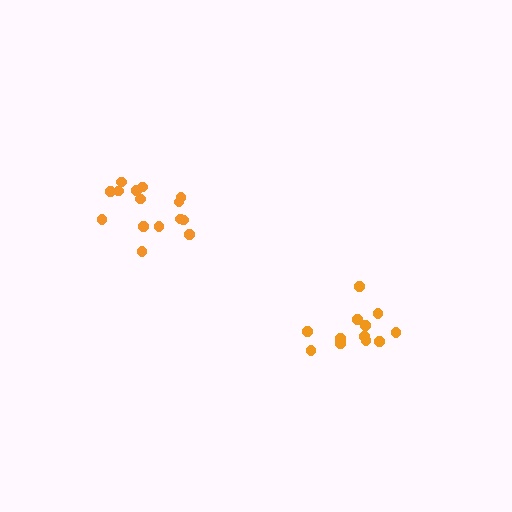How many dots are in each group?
Group 1: 12 dots, Group 2: 15 dots (27 total).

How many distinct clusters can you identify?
There are 2 distinct clusters.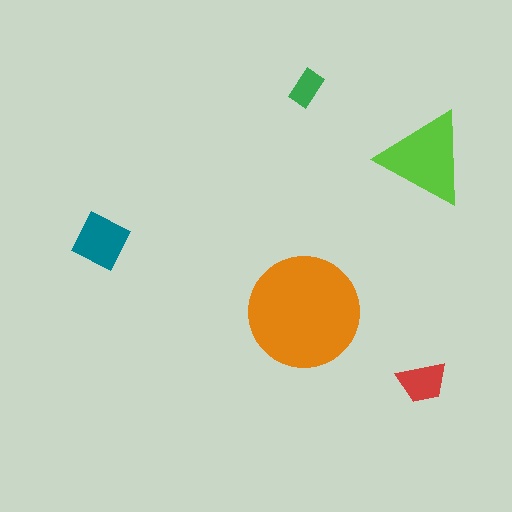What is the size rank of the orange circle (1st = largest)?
1st.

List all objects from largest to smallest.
The orange circle, the lime triangle, the teal square, the red trapezoid, the green rectangle.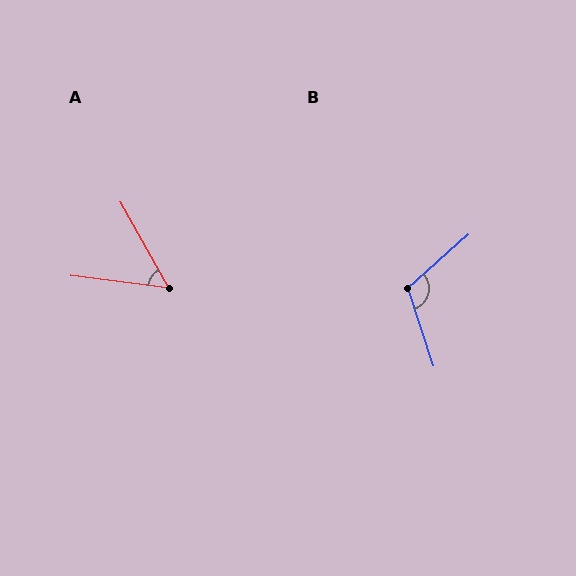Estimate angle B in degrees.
Approximately 114 degrees.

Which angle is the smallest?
A, at approximately 54 degrees.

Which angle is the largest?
B, at approximately 114 degrees.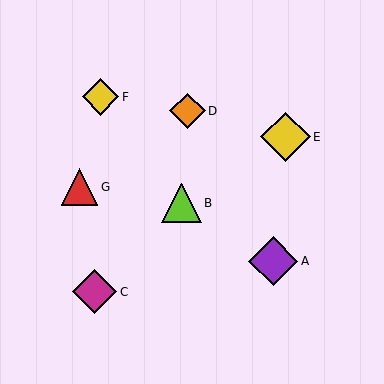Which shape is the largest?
The yellow diamond (labeled E) is the largest.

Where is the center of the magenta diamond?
The center of the magenta diamond is at (95, 292).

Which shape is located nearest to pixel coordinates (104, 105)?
The yellow diamond (labeled F) at (101, 97) is nearest to that location.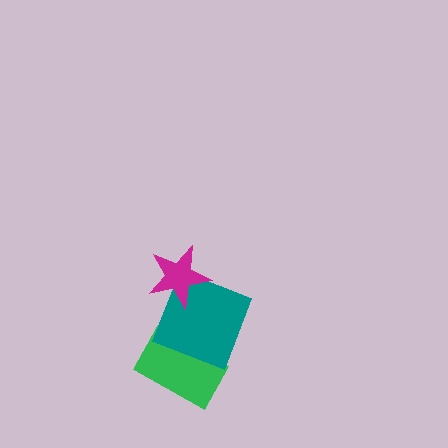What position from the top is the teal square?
The teal square is 2nd from the top.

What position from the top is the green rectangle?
The green rectangle is 3rd from the top.